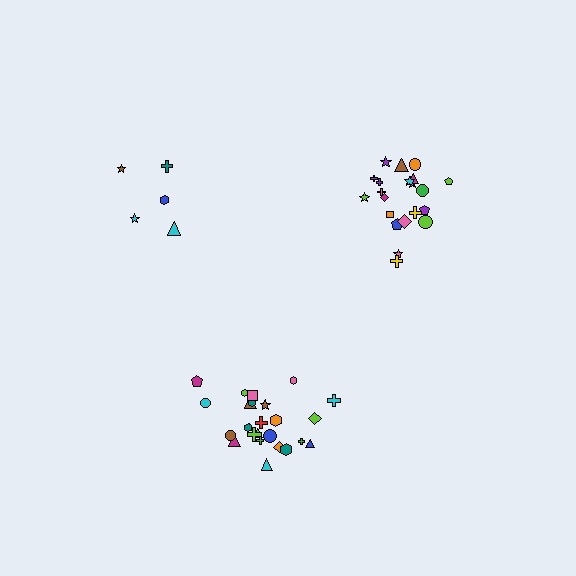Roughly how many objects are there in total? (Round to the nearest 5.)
Roughly 50 objects in total.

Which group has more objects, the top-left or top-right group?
The top-right group.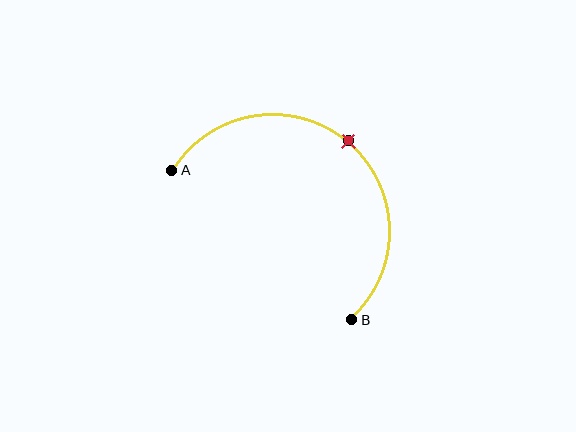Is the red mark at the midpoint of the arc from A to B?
Yes. The red mark lies on the arc at equal arc-length from both A and B — it is the arc midpoint.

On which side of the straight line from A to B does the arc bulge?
The arc bulges above and to the right of the straight line connecting A and B.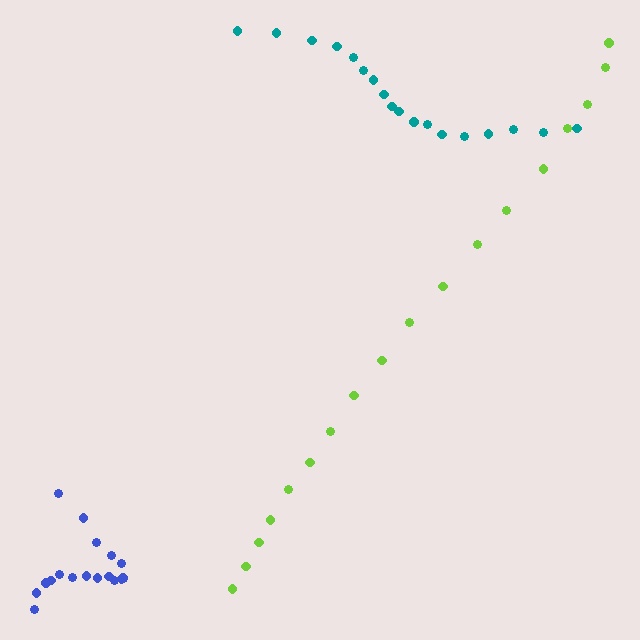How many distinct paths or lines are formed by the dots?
There are 3 distinct paths.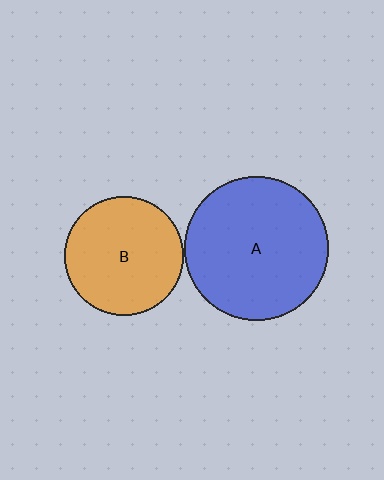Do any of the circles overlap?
No, none of the circles overlap.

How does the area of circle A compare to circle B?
Approximately 1.5 times.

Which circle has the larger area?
Circle A (blue).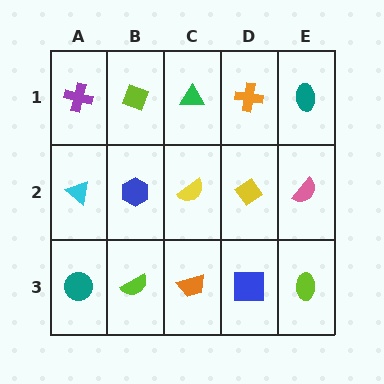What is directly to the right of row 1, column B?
A green triangle.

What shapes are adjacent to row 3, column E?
A pink semicircle (row 2, column E), a blue square (row 3, column D).